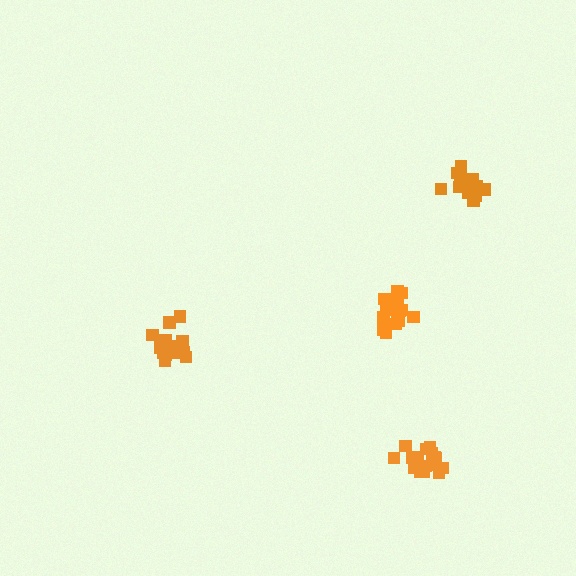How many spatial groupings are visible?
There are 4 spatial groupings.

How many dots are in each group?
Group 1: 17 dots, Group 2: 16 dots, Group 3: 12 dots, Group 4: 16 dots (61 total).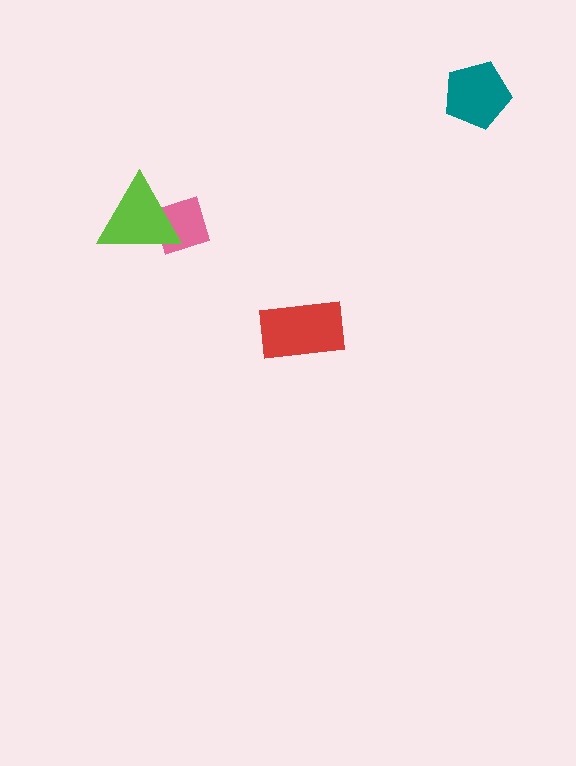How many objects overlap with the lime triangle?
1 object overlaps with the lime triangle.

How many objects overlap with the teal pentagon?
0 objects overlap with the teal pentagon.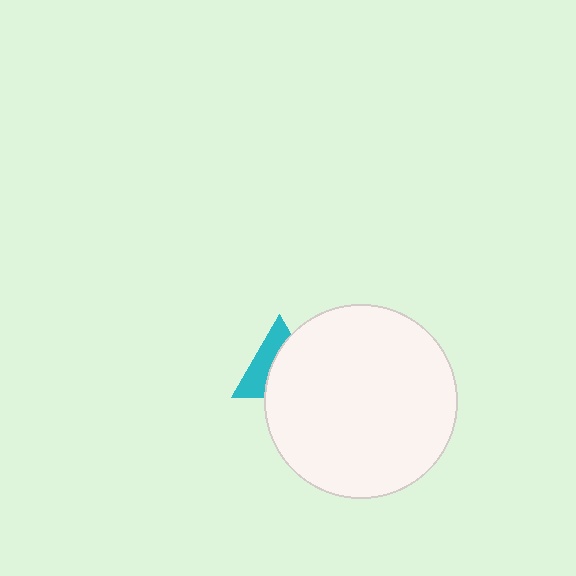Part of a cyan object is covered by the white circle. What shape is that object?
It is a triangle.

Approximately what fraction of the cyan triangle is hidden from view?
Roughly 57% of the cyan triangle is hidden behind the white circle.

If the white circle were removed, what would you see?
You would see the complete cyan triangle.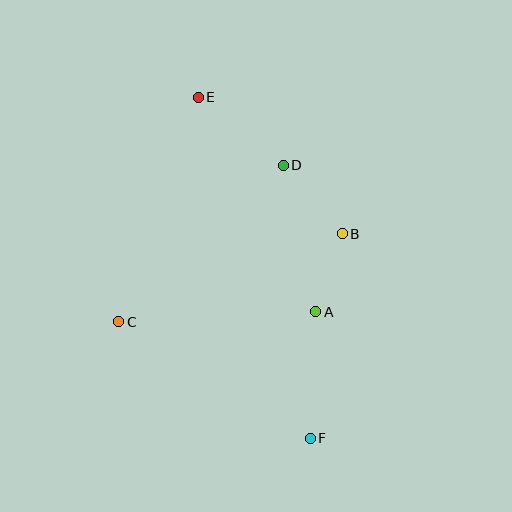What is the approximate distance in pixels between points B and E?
The distance between B and E is approximately 199 pixels.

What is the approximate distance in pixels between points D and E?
The distance between D and E is approximately 109 pixels.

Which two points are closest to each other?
Points A and B are closest to each other.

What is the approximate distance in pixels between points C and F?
The distance between C and F is approximately 224 pixels.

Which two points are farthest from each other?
Points E and F are farthest from each other.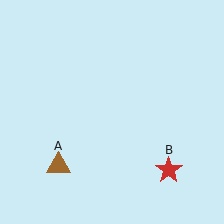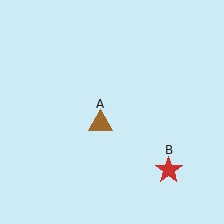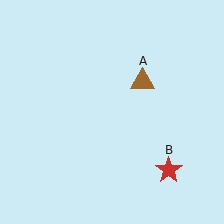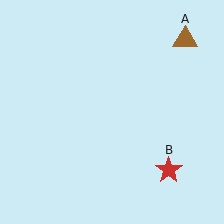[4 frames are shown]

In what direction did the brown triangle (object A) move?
The brown triangle (object A) moved up and to the right.